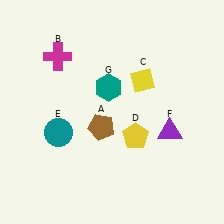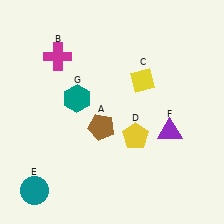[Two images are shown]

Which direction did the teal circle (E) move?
The teal circle (E) moved down.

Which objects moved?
The objects that moved are: the teal circle (E), the teal hexagon (G).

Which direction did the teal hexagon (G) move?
The teal hexagon (G) moved left.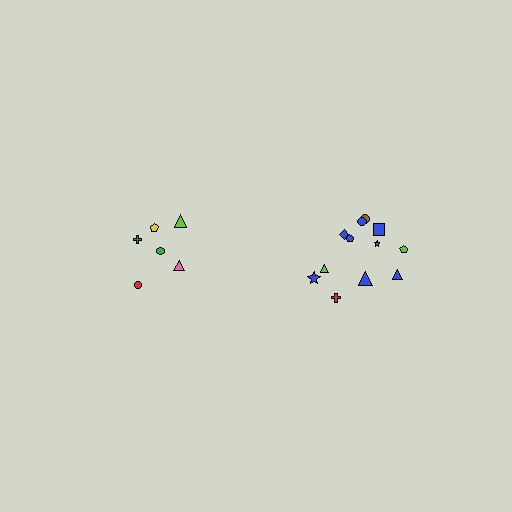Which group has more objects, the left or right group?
The right group.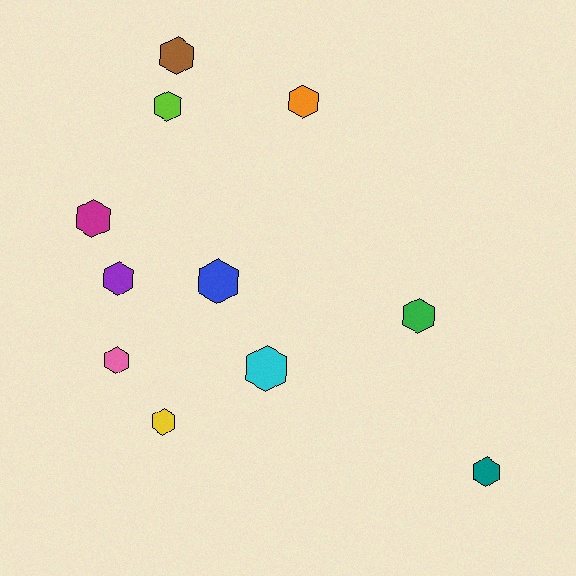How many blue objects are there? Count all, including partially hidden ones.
There is 1 blue object.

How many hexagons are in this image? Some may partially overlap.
There are 11 hexagons.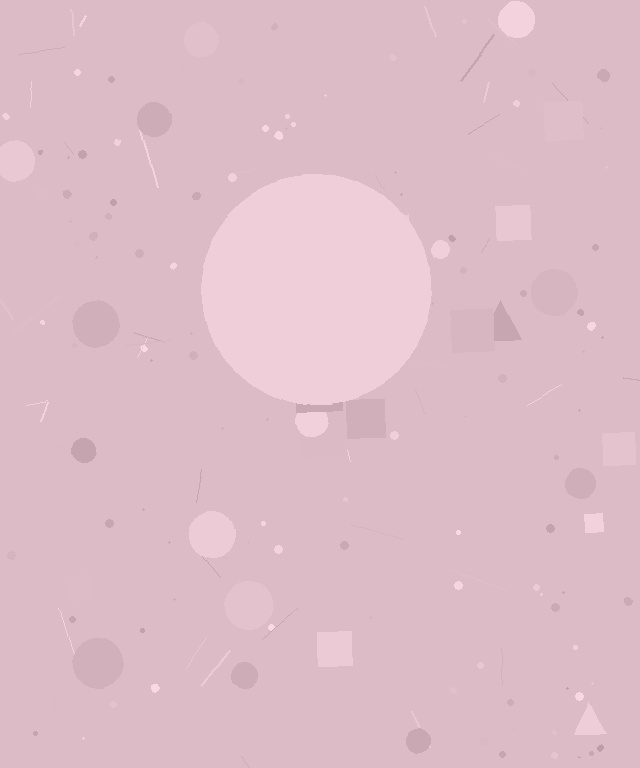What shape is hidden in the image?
A circle is hidden in the image.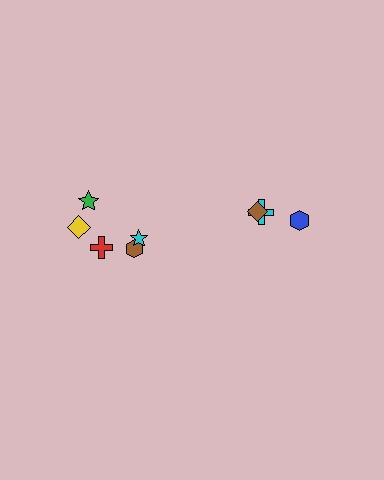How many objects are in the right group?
There are 3 objects.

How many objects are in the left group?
There are 5 objects.